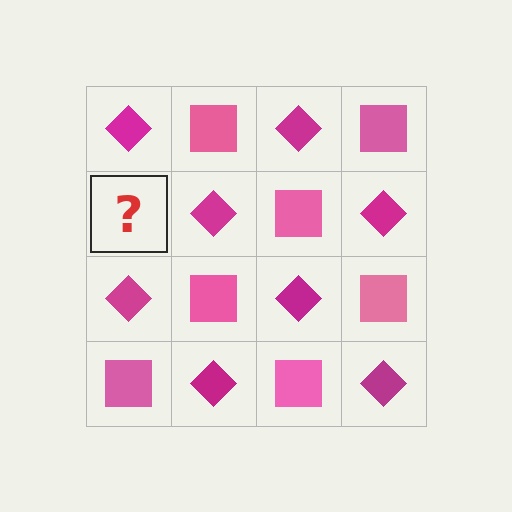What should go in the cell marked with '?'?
The missing cell should contain a pink square.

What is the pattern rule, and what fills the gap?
The rule is that it alternates magenta diamond and pink square in a checkerboard pattern. The gap should be filled with a pink square.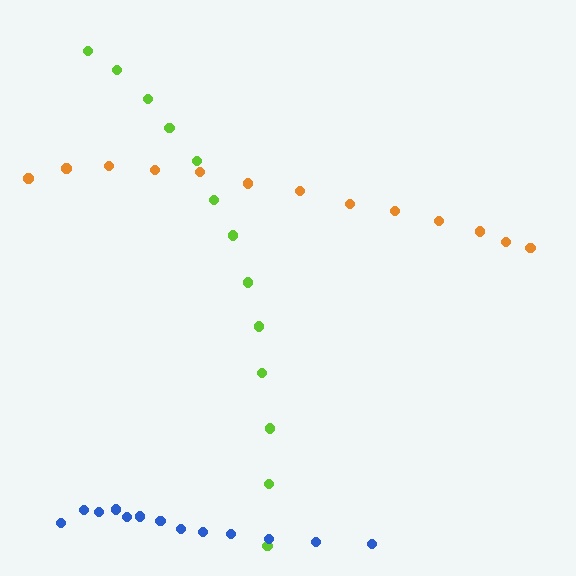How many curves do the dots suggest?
There are 3 distinct paths.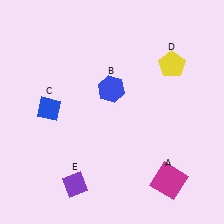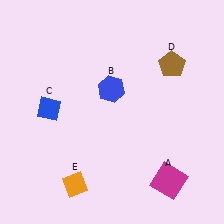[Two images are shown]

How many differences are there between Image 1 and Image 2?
There are 2 differences between the two images.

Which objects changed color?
D changed from yellow to brown. E changed from purple to orange.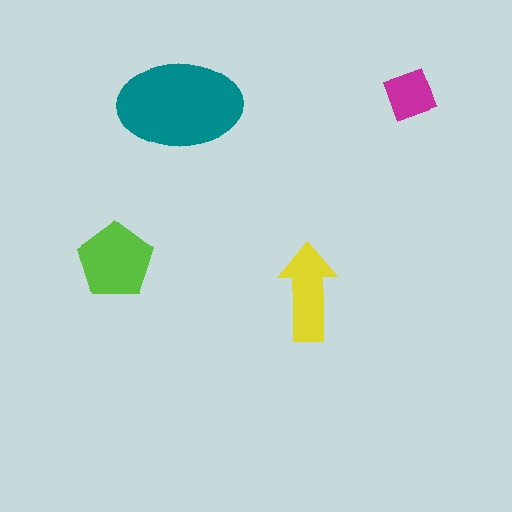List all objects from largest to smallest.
The teal ellipse, the lime pentagon, the yellow arrow, the magenta diamond.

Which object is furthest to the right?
The magenta diamond is rightmost.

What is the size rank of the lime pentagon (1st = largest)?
2nd.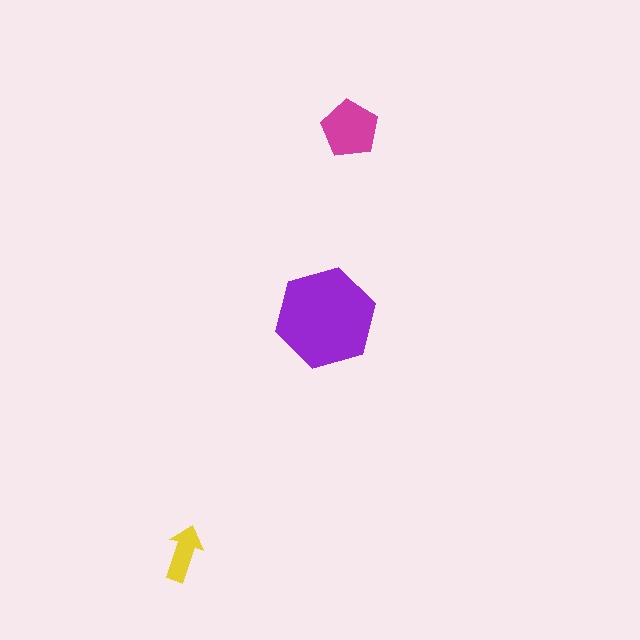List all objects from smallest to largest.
The yellow arrow, the magenta pentagon, the purple hexagon.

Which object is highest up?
The magenta pentagon is topmost.